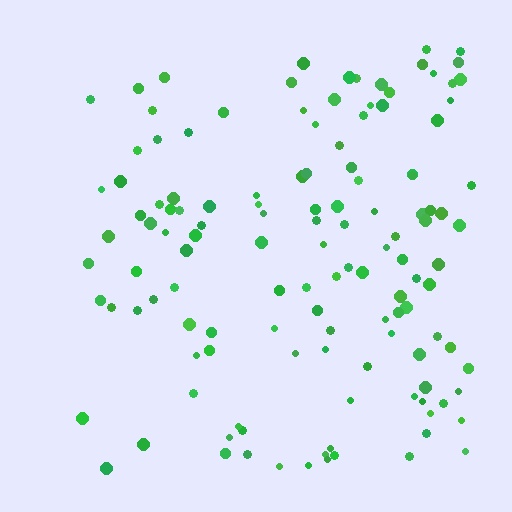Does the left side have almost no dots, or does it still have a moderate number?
Still a moderate number, just noticeably fewer than the right.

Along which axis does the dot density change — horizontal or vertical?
Horizontal.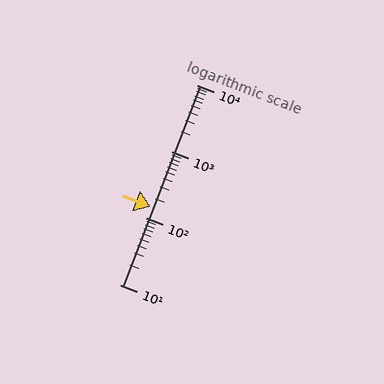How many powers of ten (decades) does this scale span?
The scale spans 3 decades, from 10 to 10000.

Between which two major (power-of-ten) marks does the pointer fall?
The pointer is between 100 and 1000.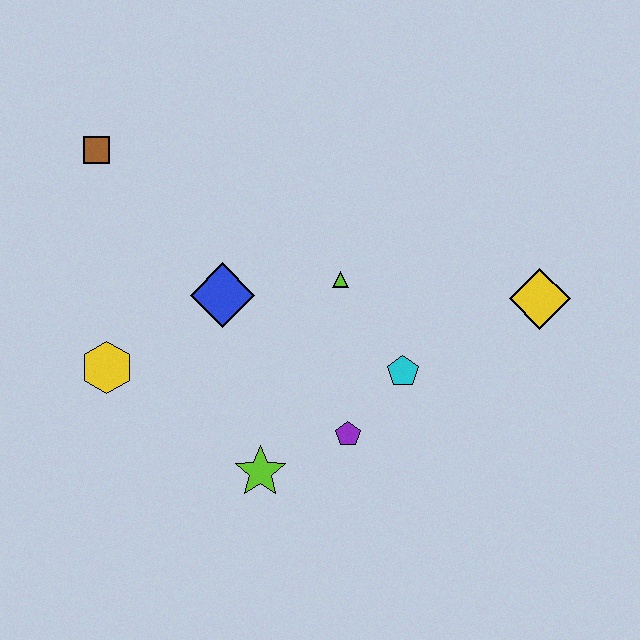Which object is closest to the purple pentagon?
The cyan pentagon is closest to the purple pentagon.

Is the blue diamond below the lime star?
No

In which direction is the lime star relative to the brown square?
The lime star is below the brown square.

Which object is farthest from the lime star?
The brown square is farthest from the lime star.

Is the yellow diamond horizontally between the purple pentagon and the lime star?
No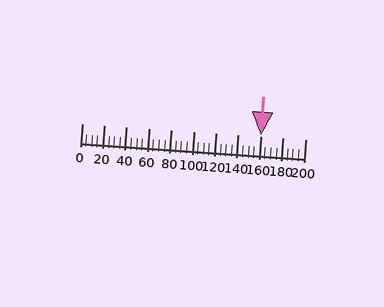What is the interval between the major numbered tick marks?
The major tick marks are spaced 20 units apart.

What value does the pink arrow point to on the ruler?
The pink arrow points to approximately 160.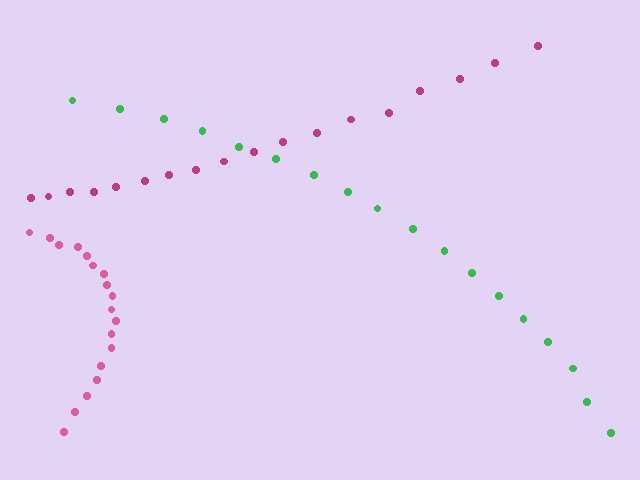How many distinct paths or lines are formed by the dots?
There are 3 distinct paths.